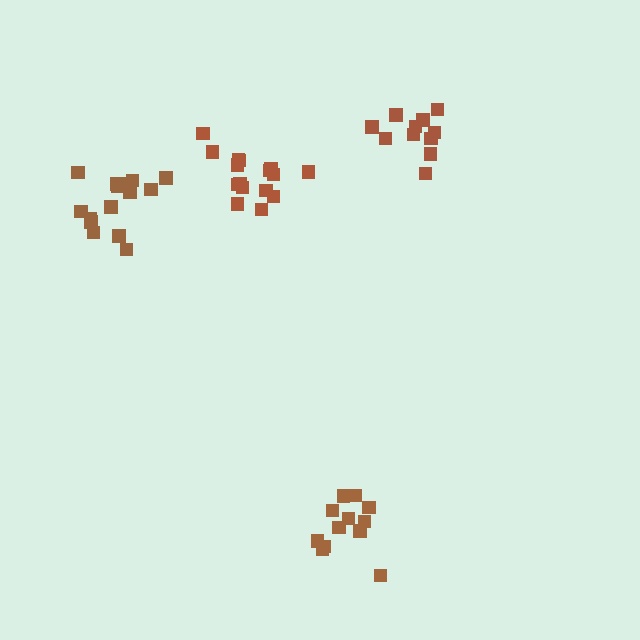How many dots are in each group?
Group 1: 12 dots, Group 2: 16 dots, Group 3: 15 dots, Group 4: 11 dots (54 total).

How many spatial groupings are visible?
There are 4 spatial groupings.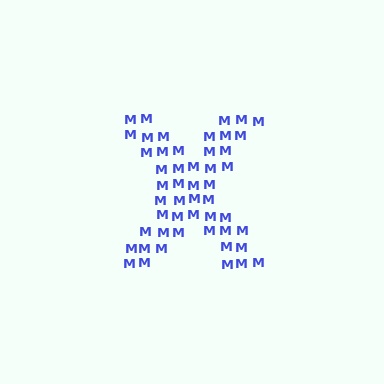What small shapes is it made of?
It is made of small letter M's.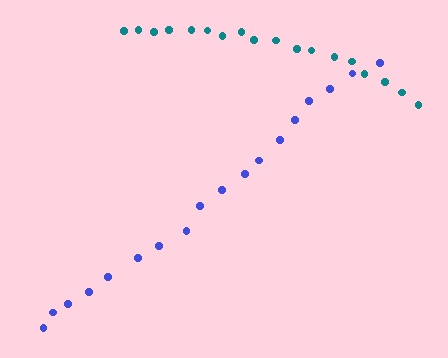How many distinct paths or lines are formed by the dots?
There are 2 distinct paths.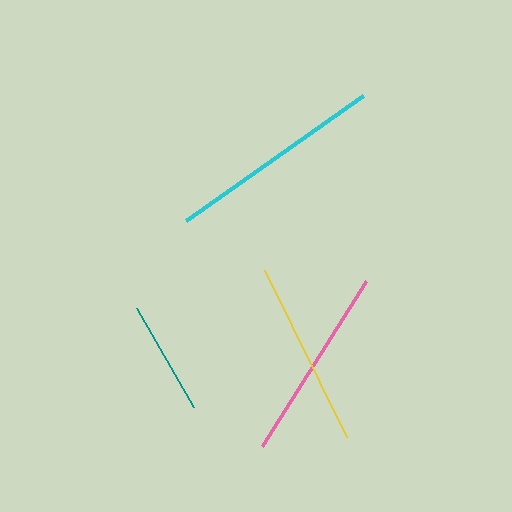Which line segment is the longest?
The cyan line is the longest at approximately 217 pixels.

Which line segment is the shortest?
The teal line is the shortest at approximately 115 pixels.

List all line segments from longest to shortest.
From longest to shortest: cyan, pink, yellow, teal.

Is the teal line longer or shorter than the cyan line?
The cyan line is longer than the teal line.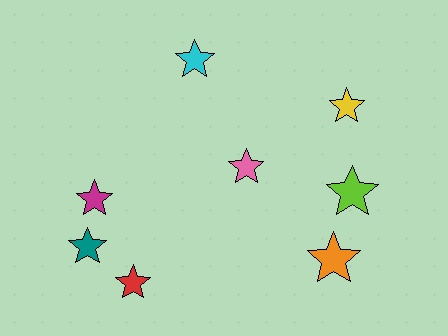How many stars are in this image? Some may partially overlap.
There are 8 stars.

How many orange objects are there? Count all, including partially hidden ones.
There is 1 orange object.